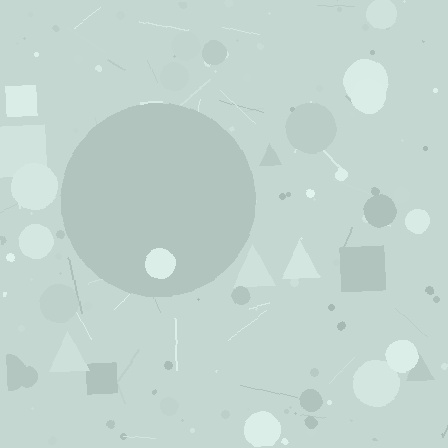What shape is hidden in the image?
A circle is hidden in the image.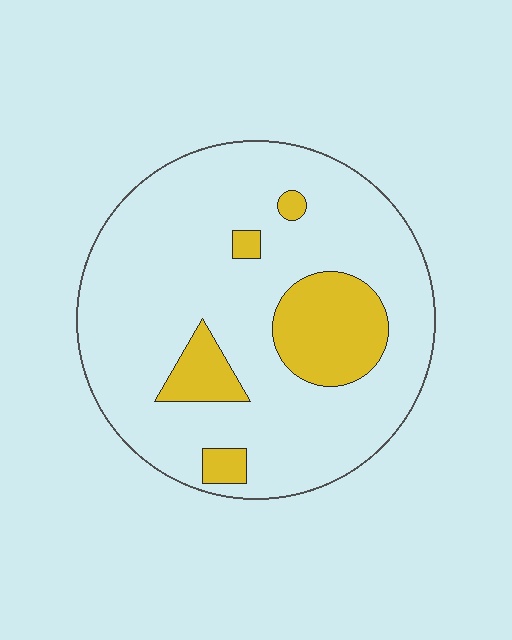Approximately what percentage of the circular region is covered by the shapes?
Approximately 20%.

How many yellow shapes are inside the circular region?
5.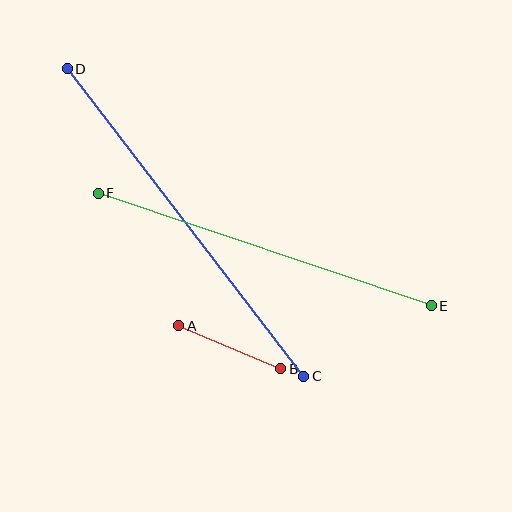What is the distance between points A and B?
The distance is approximately 110 pixels.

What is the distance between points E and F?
The distance is approximately 352 pixels.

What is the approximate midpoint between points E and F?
The midpoint is at approximately (265, 249) pixels.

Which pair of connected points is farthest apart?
Points C and D are farthest apart.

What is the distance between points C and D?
The distance is approximately 388 pixels.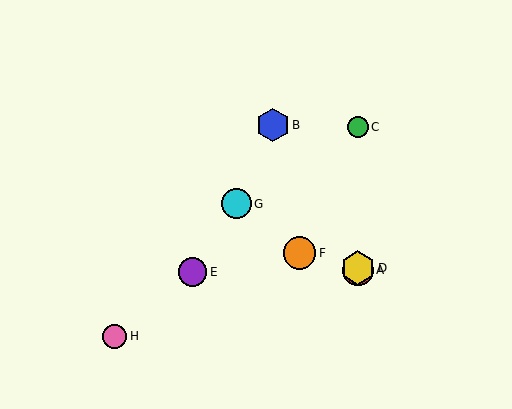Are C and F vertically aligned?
No, C is at x≈358 and F is at x≈299.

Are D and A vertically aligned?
Yes, both are at x≈358.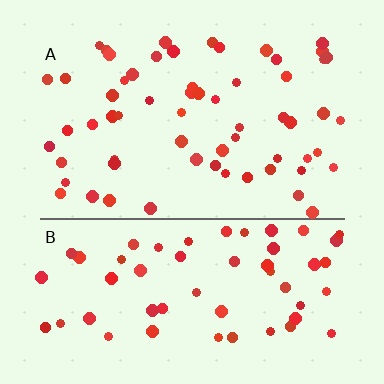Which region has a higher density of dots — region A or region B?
A (the top).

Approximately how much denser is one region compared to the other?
Approximately 1.0× — region A over region B.